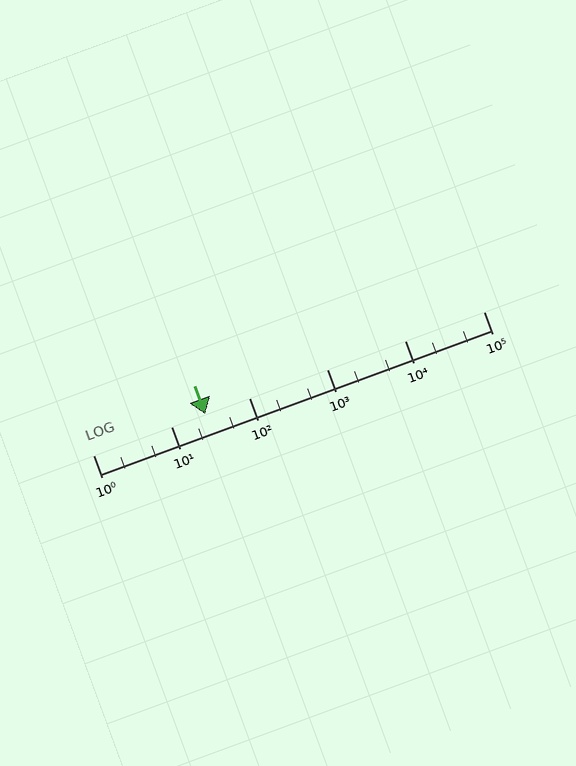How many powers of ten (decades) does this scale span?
The scale spans 5 decades, from 1 to 100000.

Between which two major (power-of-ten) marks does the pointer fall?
The pointer is between 10 and 100.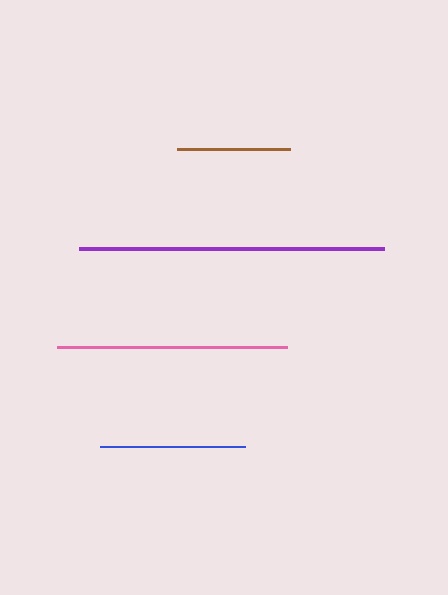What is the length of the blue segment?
The blue segment is approximately 145 pixels long.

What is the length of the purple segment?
The purple segment is approximately 305 pixels long.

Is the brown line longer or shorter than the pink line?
The pink line is longer than the brown line.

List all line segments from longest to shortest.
From longest to shortest: purple, pink, blue, brown.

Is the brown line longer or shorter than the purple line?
The purple line is longer than the brown line.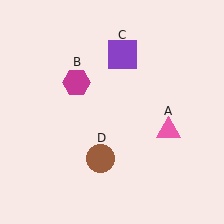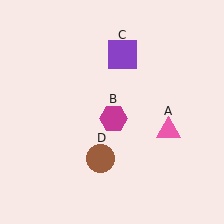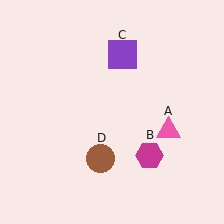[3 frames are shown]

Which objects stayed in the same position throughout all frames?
Pink triangle (object A) and purple square (object C) and brown circle (object D) remained stationary.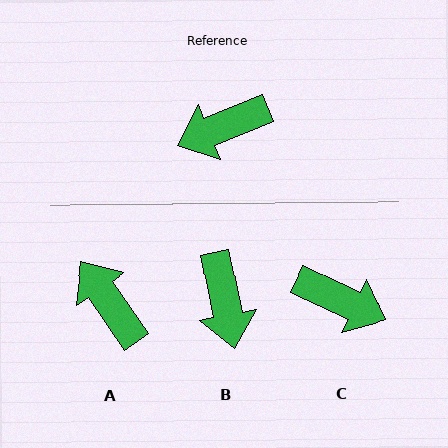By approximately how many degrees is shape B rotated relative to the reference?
Approximately 79 degrees counter-clockwise.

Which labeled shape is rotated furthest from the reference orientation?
C, about 133 degrees away.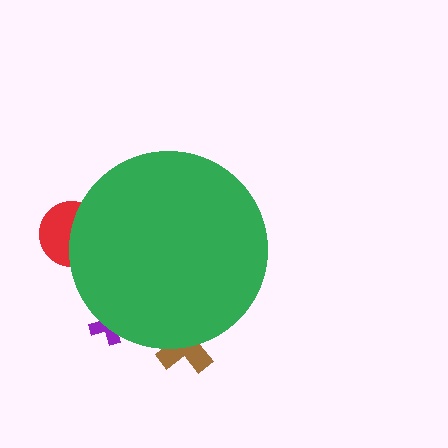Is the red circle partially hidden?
Yes, the red circle is partially hidden behind the green circle.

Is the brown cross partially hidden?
Yes, the brown cross is partially hidden behind the green circle.